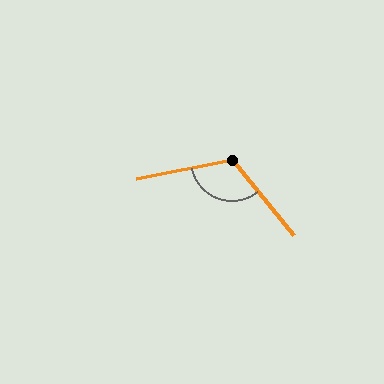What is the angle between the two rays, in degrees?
Approximately 118 degrees.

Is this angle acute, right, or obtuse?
It is obtuse.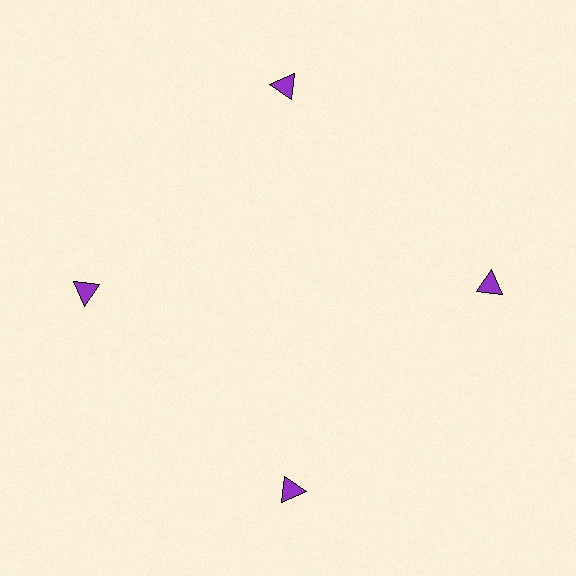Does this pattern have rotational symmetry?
Yes, this pattern has 4-fold rotational symmetry. It looks the same after rotating 90 degrees around the center.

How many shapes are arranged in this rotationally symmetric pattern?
There are 4 shapes, arranged in 4 groups of 1.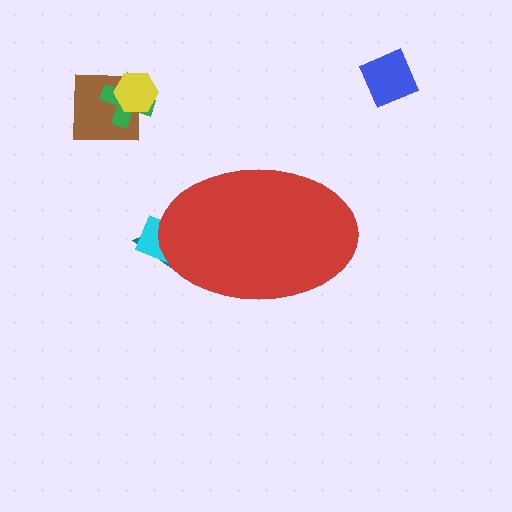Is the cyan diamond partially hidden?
Yes, the cyan diamond is partially hidden behind the red ellipse.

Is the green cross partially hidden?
No, the green cross is fully visible.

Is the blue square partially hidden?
No, the blue square is fully visible.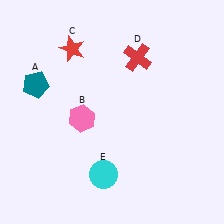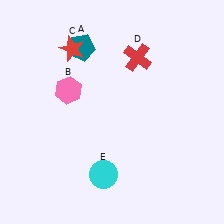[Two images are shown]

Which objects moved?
The objects that moved are: the teal pentagon (A), the pink hexagon (B).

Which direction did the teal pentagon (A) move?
The teal pentagon (A) moved right.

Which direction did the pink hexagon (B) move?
The pink hexagon (B) moved up.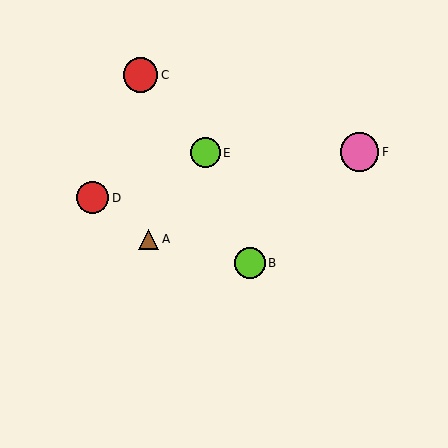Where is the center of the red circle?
The center of the red circle is at (141, 75).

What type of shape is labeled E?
Shape E is a lime circle.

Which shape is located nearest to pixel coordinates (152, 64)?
The red circle (labeled C) at (141, 75) is nearest to that location.